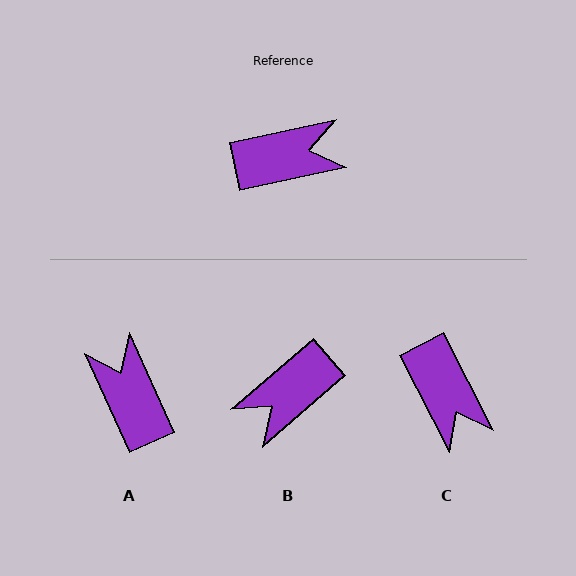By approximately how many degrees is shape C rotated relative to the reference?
Approximately 75 degrees clockwise.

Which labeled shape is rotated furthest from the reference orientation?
B, about 151 degrees away.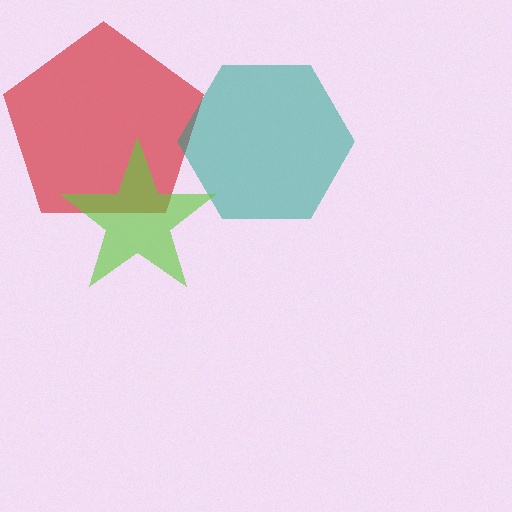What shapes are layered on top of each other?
The layered shapes are: a red pentagon, a teal hexagon, a lime star.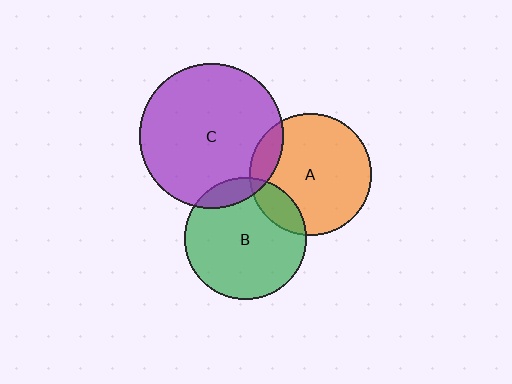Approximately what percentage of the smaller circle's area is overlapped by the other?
Approximately 15%.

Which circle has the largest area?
Circle C (purple).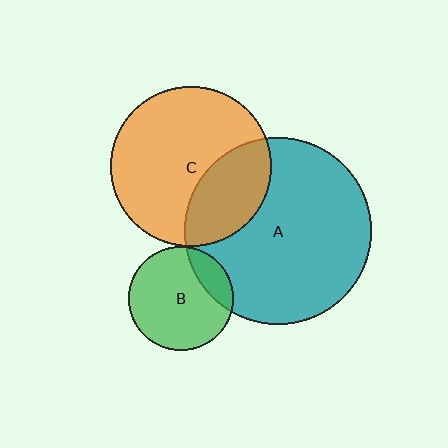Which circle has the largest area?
Circle A (teal).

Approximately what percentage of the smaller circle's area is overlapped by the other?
Approximately 5%.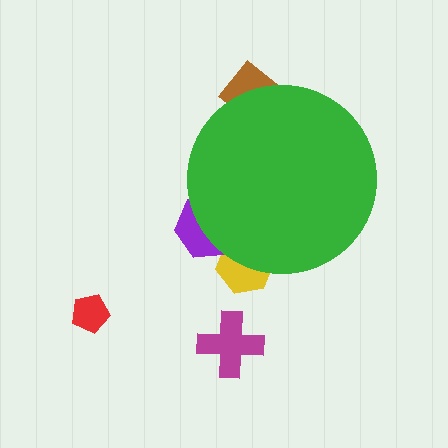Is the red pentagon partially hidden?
No, the red pentagon is fully visible.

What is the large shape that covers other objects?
A green circle.